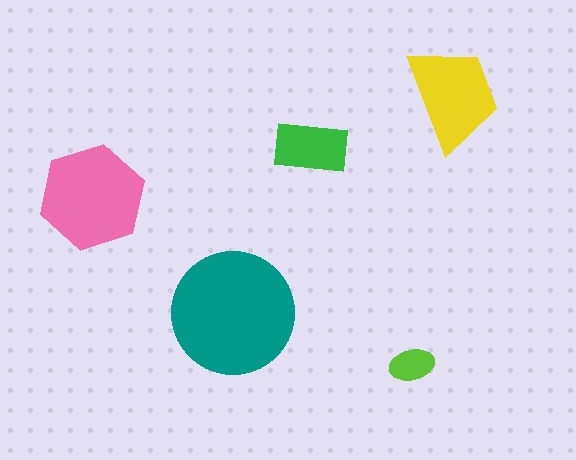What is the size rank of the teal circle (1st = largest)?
1st.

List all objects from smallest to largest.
The lime ellipse, the green rectangle, the yellow trapezoid, the pink hexagon, the teal circle.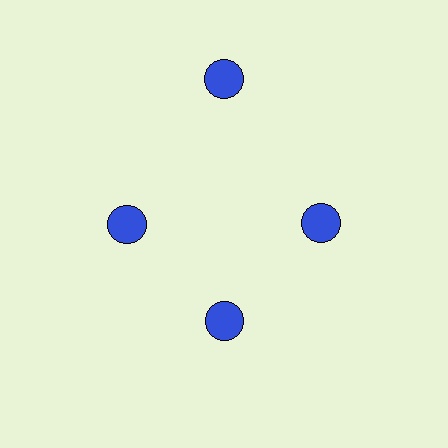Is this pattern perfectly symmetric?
No. The 4 blue circles are arranged in a ring, but one element near the 12 o'clock position is pushed outward from the center, breaking the 4-fold rotational symmetry.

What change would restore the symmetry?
The symmetry would be restored by moving it inward, back onto the ring so that all 4 circles sit at equal angles and equal distance from the center.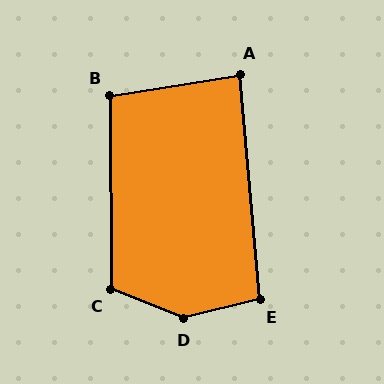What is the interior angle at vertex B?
Approximately 99 degrees (obtuse).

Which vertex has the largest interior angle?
D, at approximately 144 degrees.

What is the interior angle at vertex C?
Approximately 112 degrees (obtuse).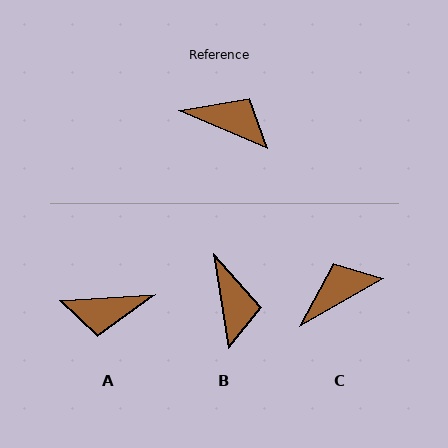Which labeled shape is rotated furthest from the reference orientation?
A, about 154 degrees away.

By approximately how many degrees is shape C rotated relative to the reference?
Approximately 53 degrees counter-clockwise.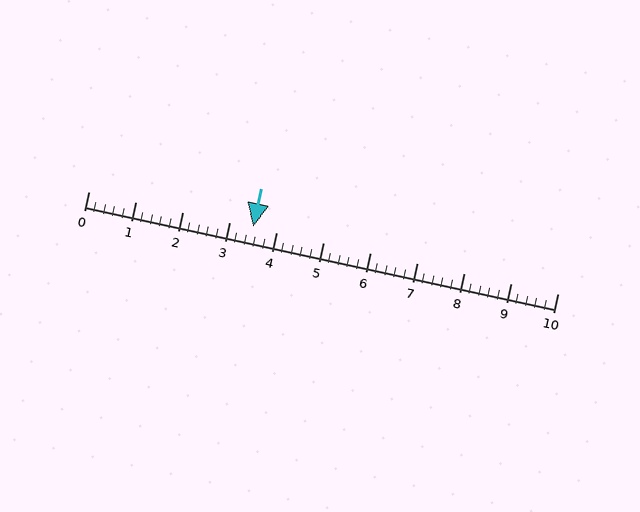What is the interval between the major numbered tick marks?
The major tick marks are spaced 1 units apart.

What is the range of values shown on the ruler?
The ruler shows values from 0 to 10.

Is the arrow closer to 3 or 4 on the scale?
The arrow is closer to 4.